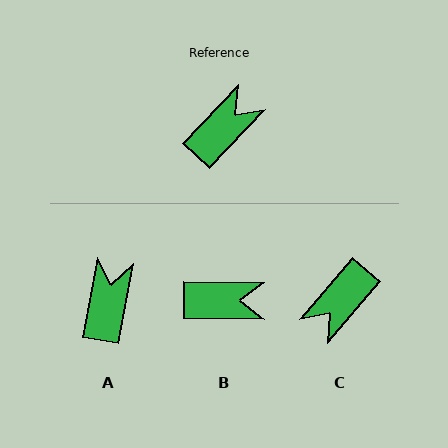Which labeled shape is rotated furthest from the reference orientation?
C, about 177 degrees away.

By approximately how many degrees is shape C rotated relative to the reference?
Approximately 177 degrees clockwise.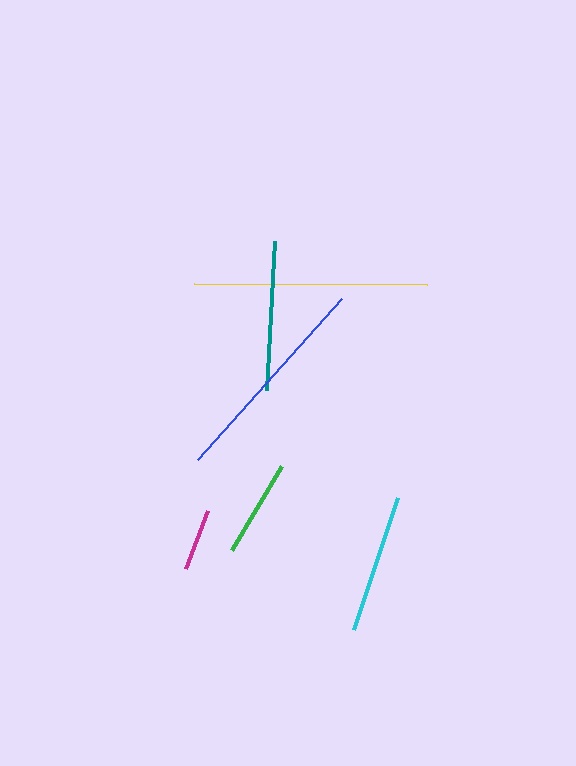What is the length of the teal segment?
The teal segment is approximately 150 pixels long.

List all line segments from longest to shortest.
From longest to shortest: yellow, blue, teal, cyan, green, magenta.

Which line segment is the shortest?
The magenta line is the shortest at approximately 62 pixels.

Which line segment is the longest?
The yellow line is the longest at approximately 234 pixels.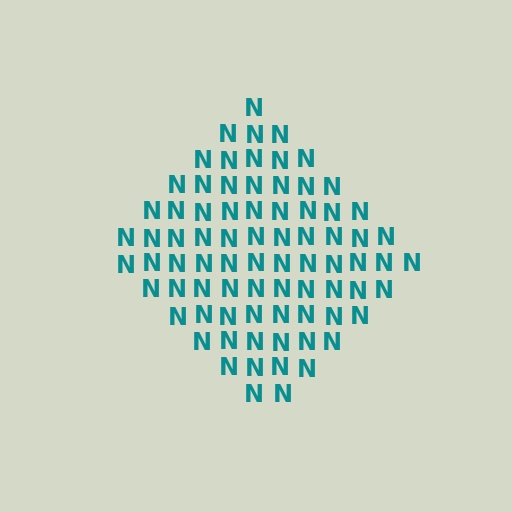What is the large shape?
The large shape is a diamond.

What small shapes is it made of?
It is made of small letter N's.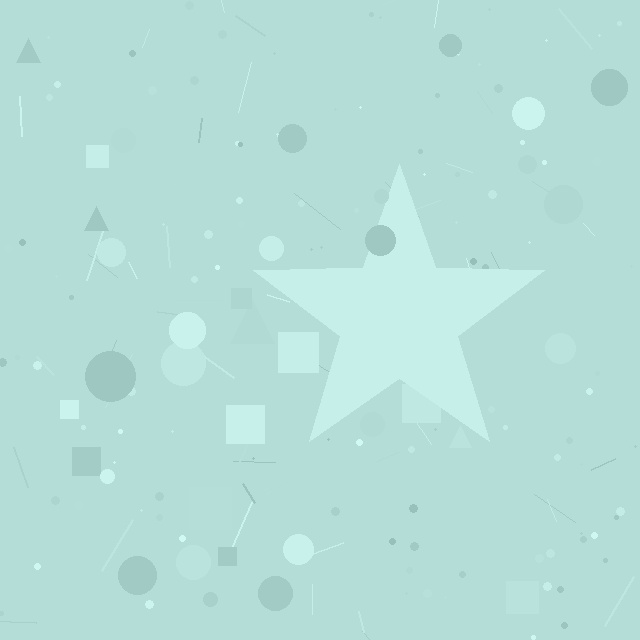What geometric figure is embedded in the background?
A star is embedded in the background.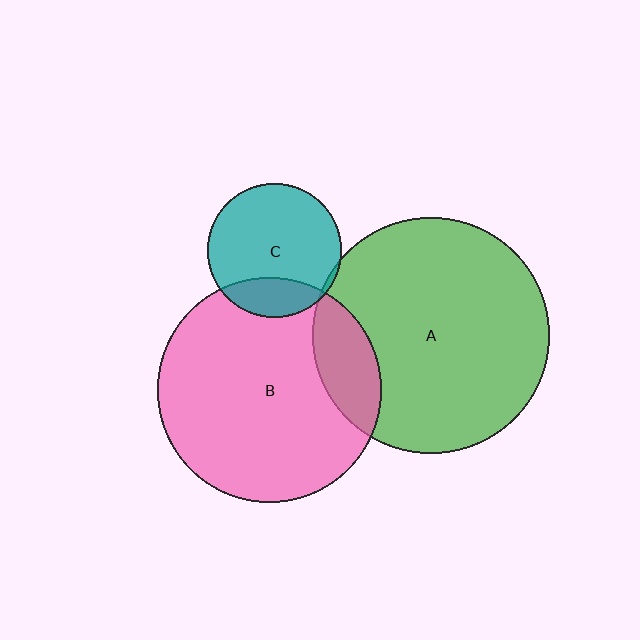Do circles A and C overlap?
Yes.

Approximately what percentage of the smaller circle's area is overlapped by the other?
Approximately 5%.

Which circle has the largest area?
Circle A (green).